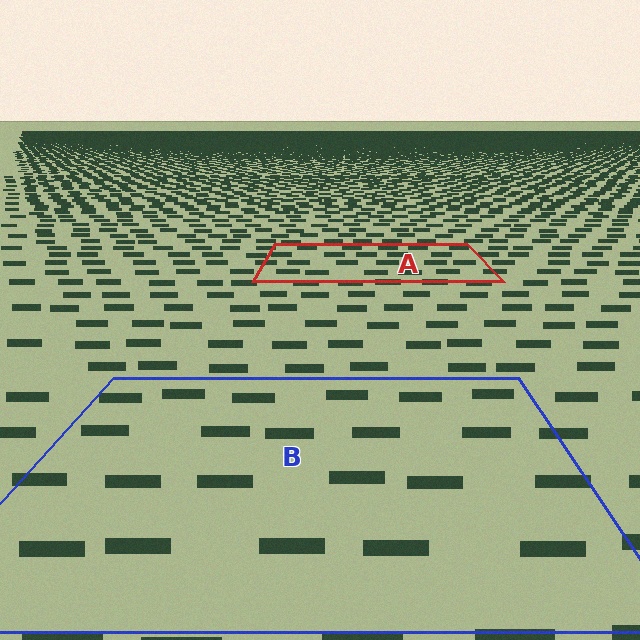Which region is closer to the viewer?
Region B is closer. The texture elements there are larger and more spread out.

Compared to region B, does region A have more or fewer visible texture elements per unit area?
Region A has more texture elements per unit area — they are packed more densely because it is farther away.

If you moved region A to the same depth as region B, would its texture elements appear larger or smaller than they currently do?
They would appear larger. At a closer depth, the same texture elements are projected at a bigger on-screen size.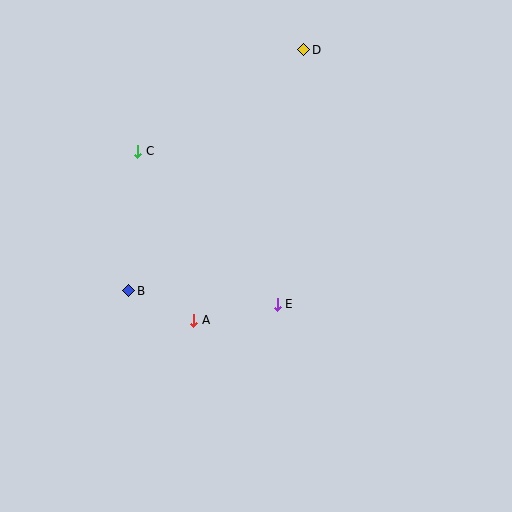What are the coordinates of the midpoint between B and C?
The midpoint between B and C is at (133, 221).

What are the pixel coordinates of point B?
Point B is at (129, 291).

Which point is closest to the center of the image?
Point E at (277, 304) is closest to the center.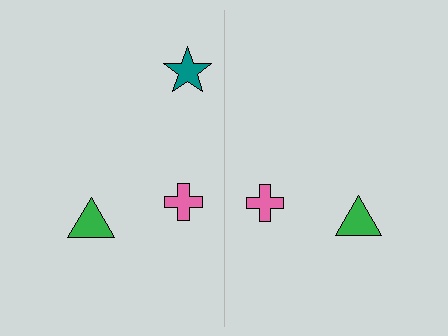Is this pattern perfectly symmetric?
No, the pattern is not perfectly symmetric. A teal star is missing from the right side.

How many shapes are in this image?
There are 5 shapes in this image.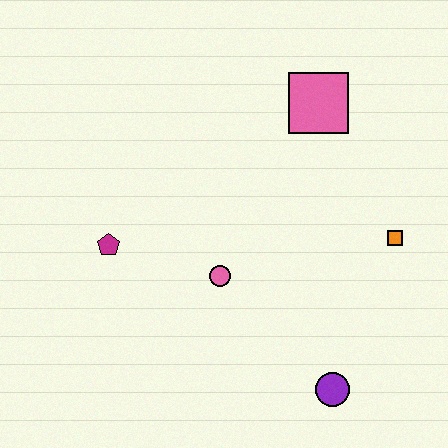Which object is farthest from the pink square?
The purple circle is farthest from the pink square.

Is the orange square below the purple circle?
No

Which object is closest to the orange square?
The pink square is closest to the orange square.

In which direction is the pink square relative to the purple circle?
The pink square is above the purple circle.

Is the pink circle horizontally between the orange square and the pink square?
No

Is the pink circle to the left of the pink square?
Yes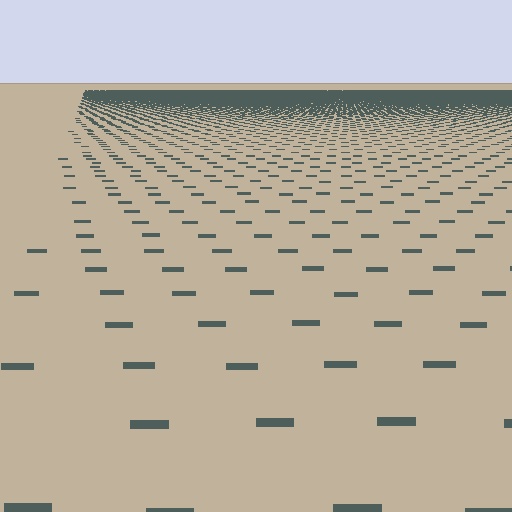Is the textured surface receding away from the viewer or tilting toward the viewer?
The surface is receding away from the viewer. Texture elements get smaller and denser toward the top.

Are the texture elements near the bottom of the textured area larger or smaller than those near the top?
Larger. Near the bottom, elements are closer to the viewer and appear at a bigger on-screen size.